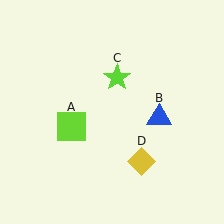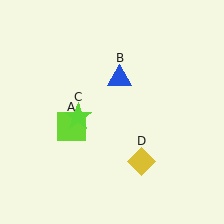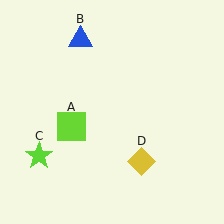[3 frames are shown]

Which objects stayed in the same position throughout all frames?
Lime square (object A) and yellow diamond (object D) remained stationary.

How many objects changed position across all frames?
2 objects changed position: blue triangle (object B), lime star (object C).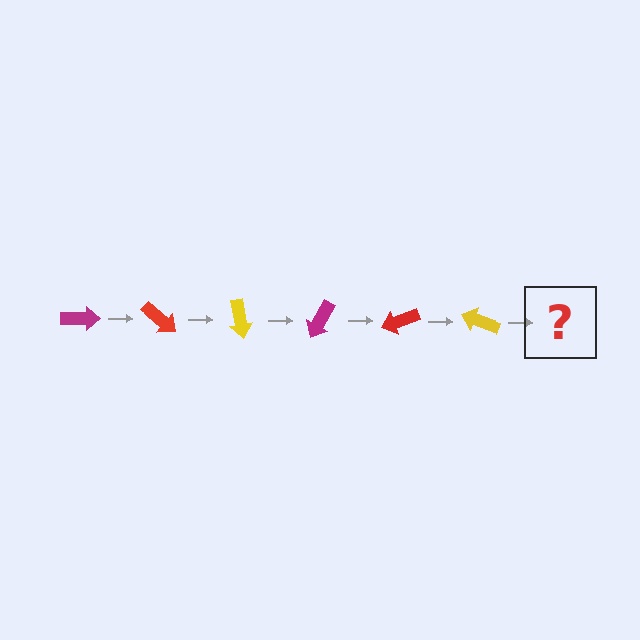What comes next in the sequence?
The next element should be a magenta arrow, rotated 240 degrees from the start.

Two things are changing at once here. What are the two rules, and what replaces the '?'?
The two rules are that it rotates 40 degrees each step and the color cycles through magenta, red, and yellow. The '?' should be a magenta arrow, rotated 240 degrees from the start.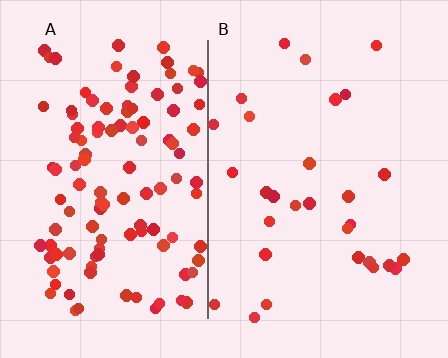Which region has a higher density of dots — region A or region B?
A (the left).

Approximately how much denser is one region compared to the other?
Approximately 3.9× — region A over region B.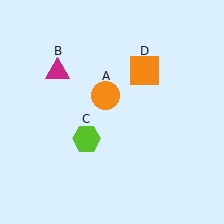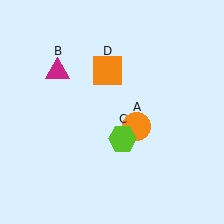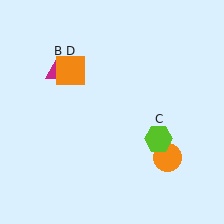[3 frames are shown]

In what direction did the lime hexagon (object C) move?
The lime hexagon (object C) moved right.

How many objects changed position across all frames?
3 objects changed position: orange circle (object A), lime hexagon (object C), orange square (object D).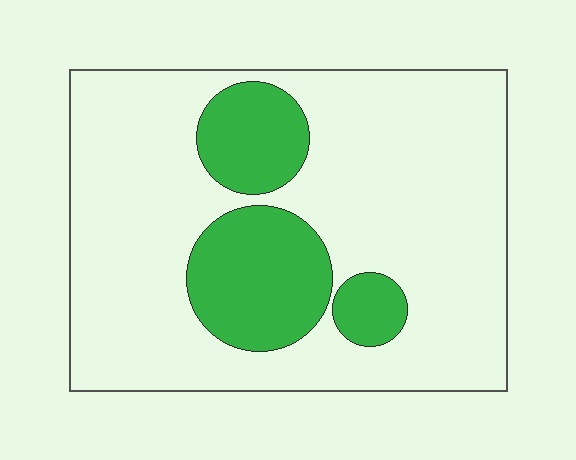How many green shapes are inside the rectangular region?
3.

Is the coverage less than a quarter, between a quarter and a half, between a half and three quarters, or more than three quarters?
Less than a quarter.